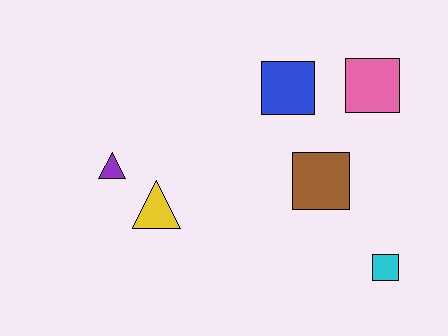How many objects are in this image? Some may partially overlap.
There are 6 objects.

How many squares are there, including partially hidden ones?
There are 4 squares.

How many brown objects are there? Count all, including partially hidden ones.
There is 1 brown object.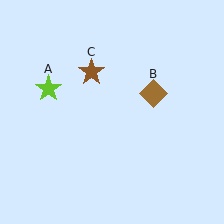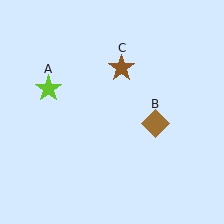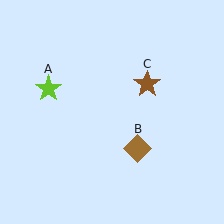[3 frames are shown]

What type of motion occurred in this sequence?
The brown diamond (object B), brown star (object C) rotated clockwise around the center of the scene.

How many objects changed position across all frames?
2 objects changed position: brown diamond (object B), brown star (object C).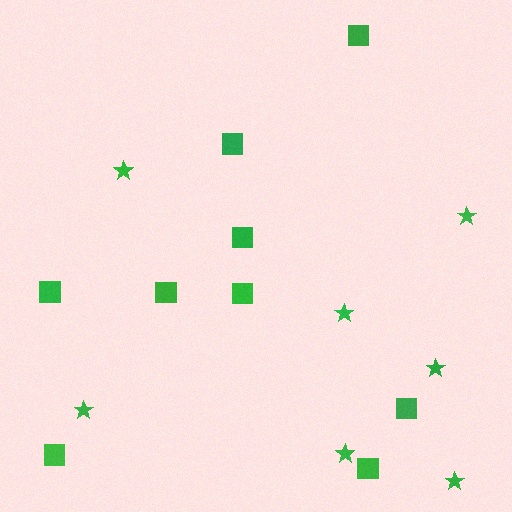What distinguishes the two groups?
There are 2 groups: one group of stars (7) and one group of squares (9).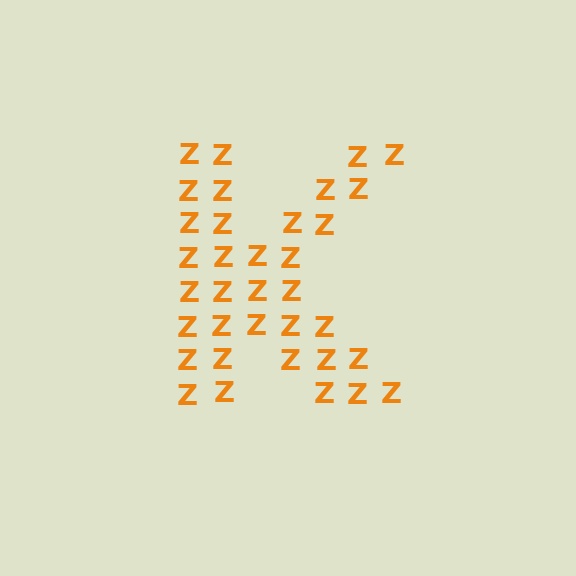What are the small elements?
The small elements are letter Z's.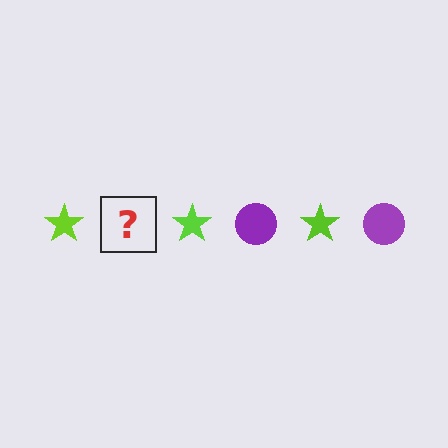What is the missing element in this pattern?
The missing element is a purple circle.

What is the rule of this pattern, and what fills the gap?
The rule is that the pattern alternates between lime star and purple circle. The gap should be filled with a purple circle.